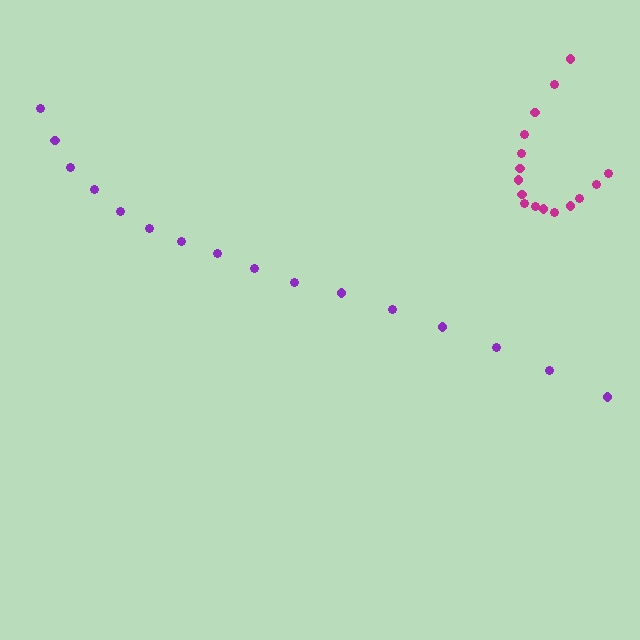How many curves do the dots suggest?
There are 2 distinct paths.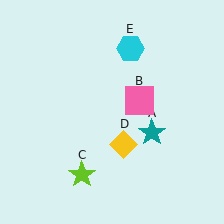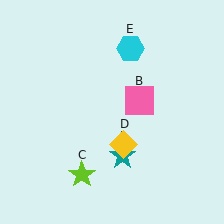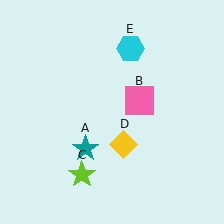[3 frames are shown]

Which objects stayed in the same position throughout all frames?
Pink square (object B) and lime star (object C) and yellow diamond (object D) and cyan hexagon (object E) remained stationary.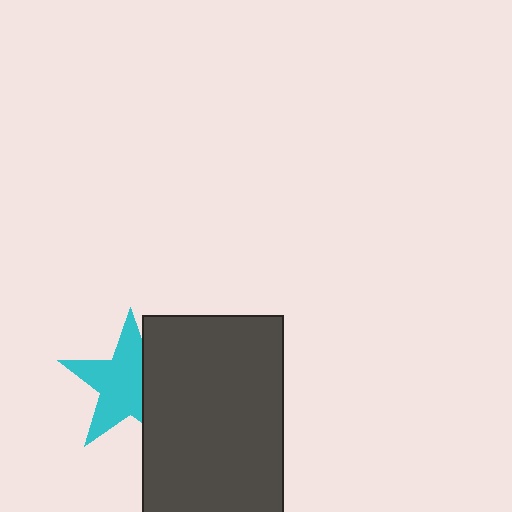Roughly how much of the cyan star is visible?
Most of it is visible (roughly 65%).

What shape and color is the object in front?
The object in front is a dark gray rectangle.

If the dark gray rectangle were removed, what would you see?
You would see the complete cyan star.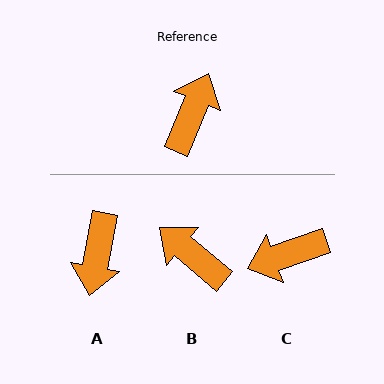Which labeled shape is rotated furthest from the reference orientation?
A, about 168 degrees away.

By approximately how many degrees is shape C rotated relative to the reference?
Approximately 132 degrees counter-clockwise.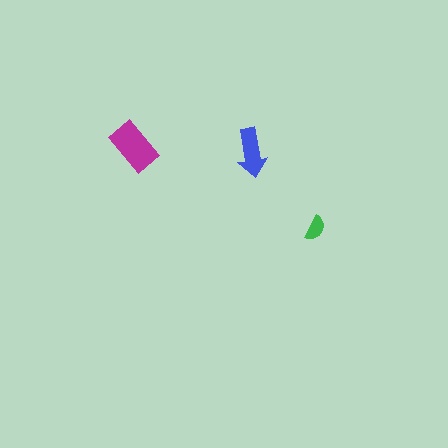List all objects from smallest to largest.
The green semicircle, the blue arrow, the magenta rectangle.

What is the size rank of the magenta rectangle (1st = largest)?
1st.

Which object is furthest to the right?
The green semicircle is rightmost.